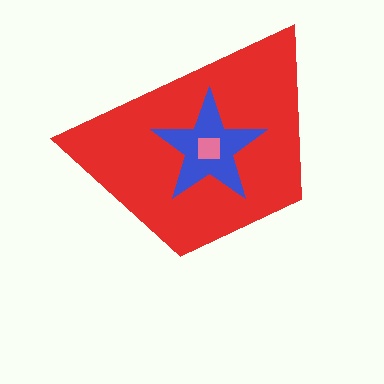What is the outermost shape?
The red trapezoid.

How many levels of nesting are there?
3.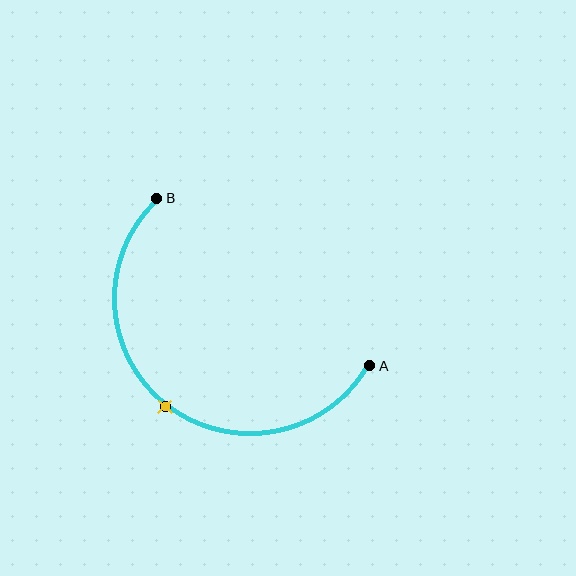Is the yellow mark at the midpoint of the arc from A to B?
Yes. The yellow mark lies on the arc at equal arc-length from both A and B — it is the arc midpoint.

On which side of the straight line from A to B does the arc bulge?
The arc bulges below and to the left of the straight line connecting A and B.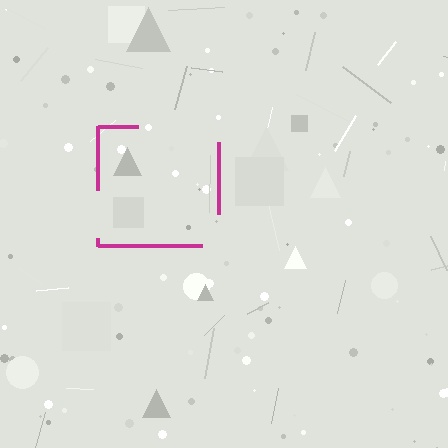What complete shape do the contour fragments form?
The contour fragments form a square.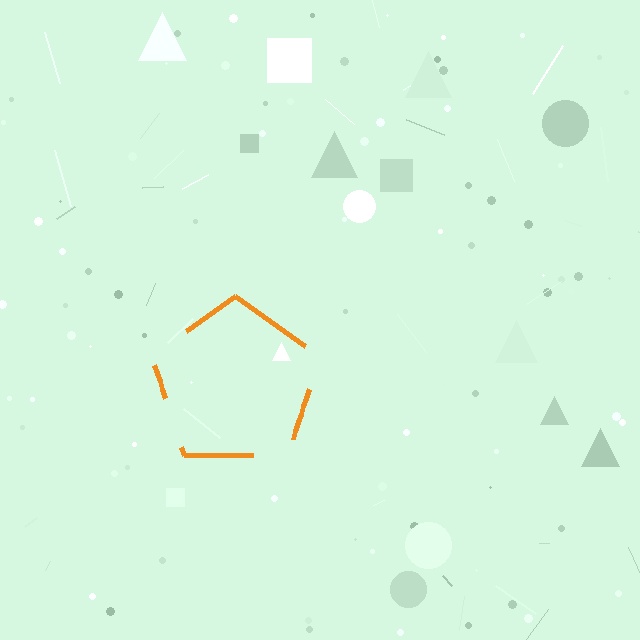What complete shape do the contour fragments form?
The contour fragments form a pentagon.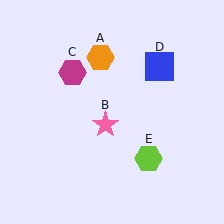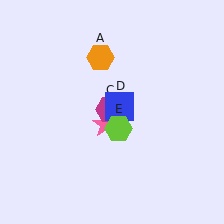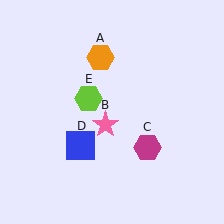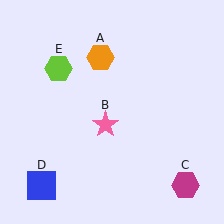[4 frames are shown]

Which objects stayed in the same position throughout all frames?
Orange hexagon (object A) and pink star (object B) remained stationary.